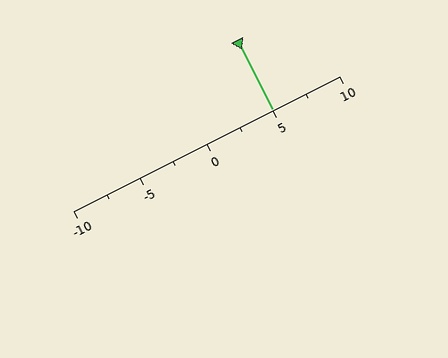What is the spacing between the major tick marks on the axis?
The major ticks are spaced 5 apart.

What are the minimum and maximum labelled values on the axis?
The axis runs from -10 to 10.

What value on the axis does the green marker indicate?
The marker indicates approximately 5.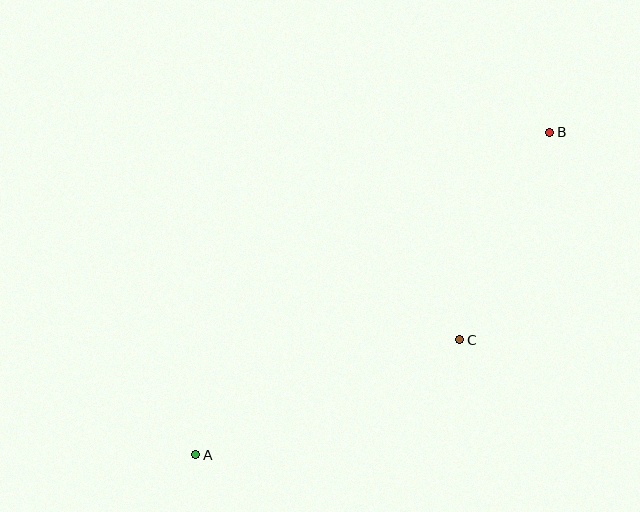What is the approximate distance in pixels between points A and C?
The distance between A and C is approximately 288 pixels.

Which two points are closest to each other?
Points B and C are closest to each other.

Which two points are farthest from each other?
Points A and B are farthest from each other.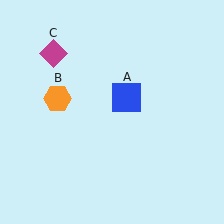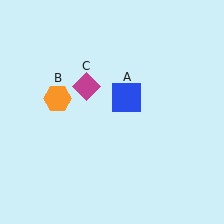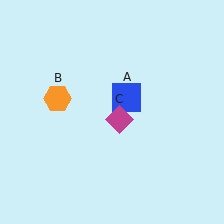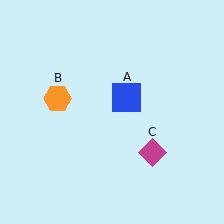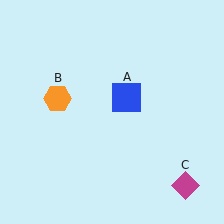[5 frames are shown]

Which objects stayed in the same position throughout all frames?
Blue square (object A) and orange hexagon (object B) remained stationary.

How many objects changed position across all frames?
1 object changed position: magenta diamond (object C).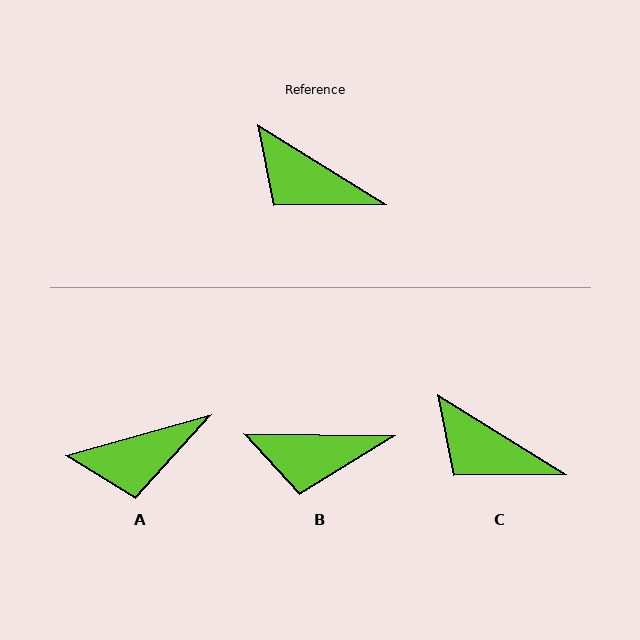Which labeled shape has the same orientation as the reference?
C.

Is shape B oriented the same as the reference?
No, it is off by about 31 degrees.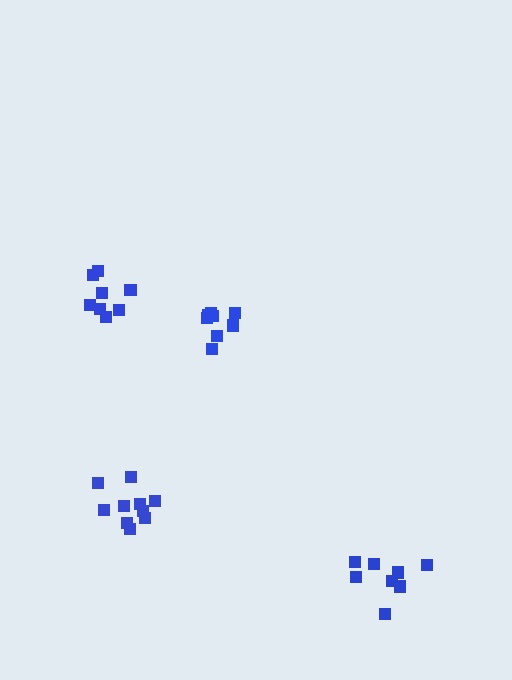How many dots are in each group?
Group 1: 8 dots, Group 2: 8 dots, Group 3: 8 dots, Group 4: 10 dots (34 total).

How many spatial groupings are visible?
There are 4 spatial groupings.